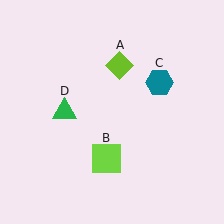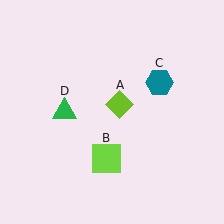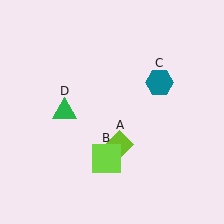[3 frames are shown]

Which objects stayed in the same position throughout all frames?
Lime square (object B) and teal hexagon (object C) and green triangle (object D) remained stationary.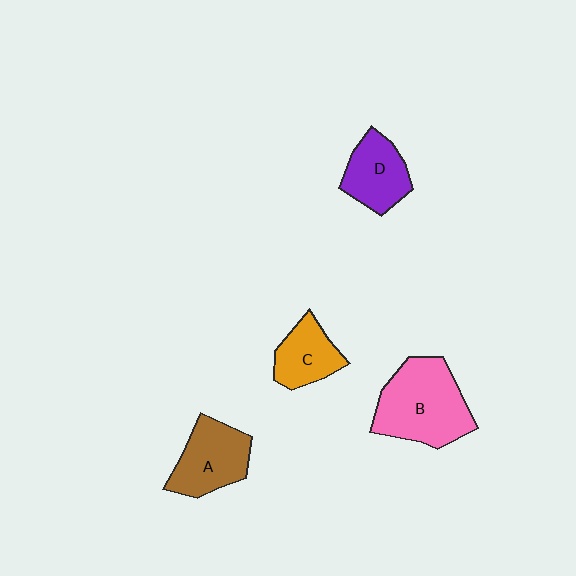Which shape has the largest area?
Shape B (pink).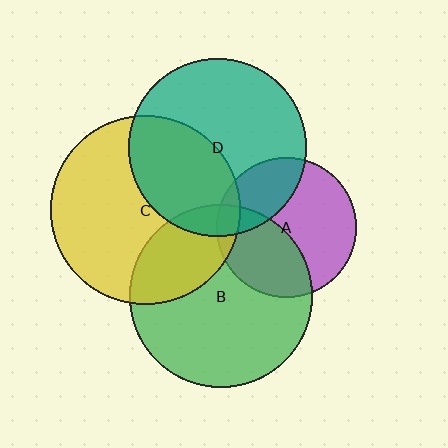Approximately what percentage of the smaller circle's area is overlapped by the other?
Approximately 40%.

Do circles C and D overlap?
Yes.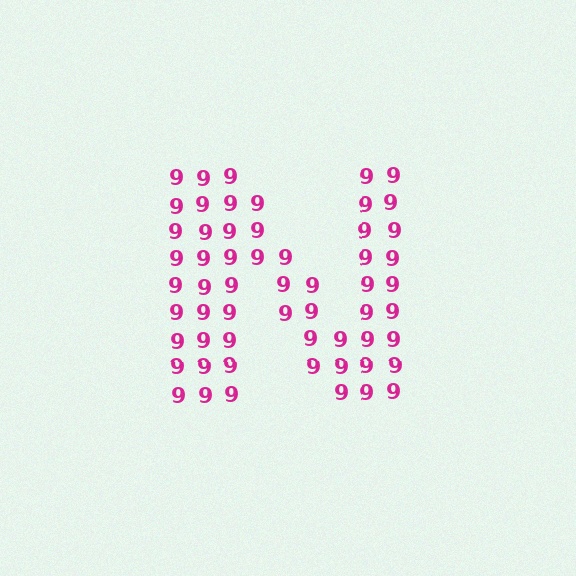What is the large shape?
The large shape is the letter N.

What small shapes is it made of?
It is made of small digit 9's.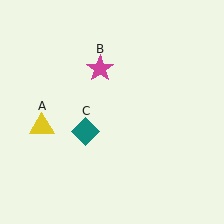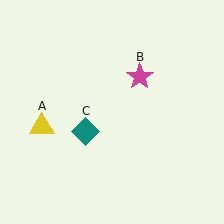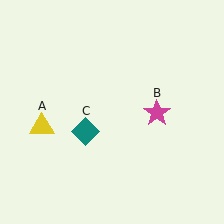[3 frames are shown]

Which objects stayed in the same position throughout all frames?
Yellow triangle (object A) and teal diamond (object C) remained stationary.